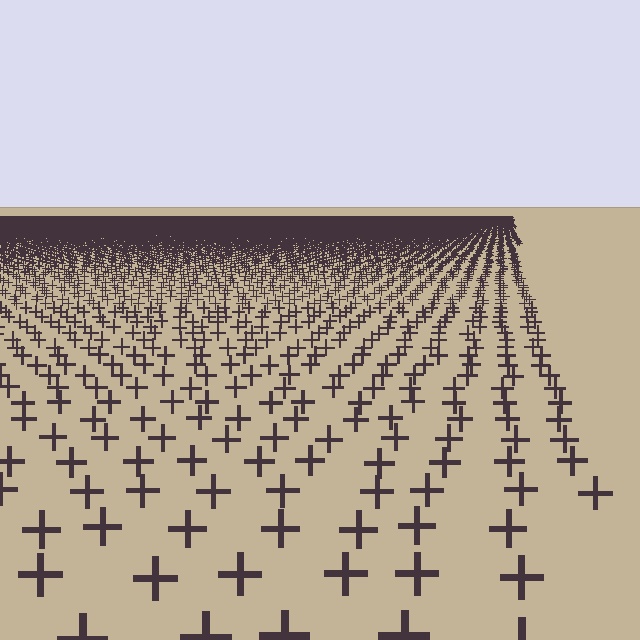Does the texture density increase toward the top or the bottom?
Density increases toward the top.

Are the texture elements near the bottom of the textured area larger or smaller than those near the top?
Larger. Near the bottom, elements are closer to the viewer and appear at a bigger on-screen size.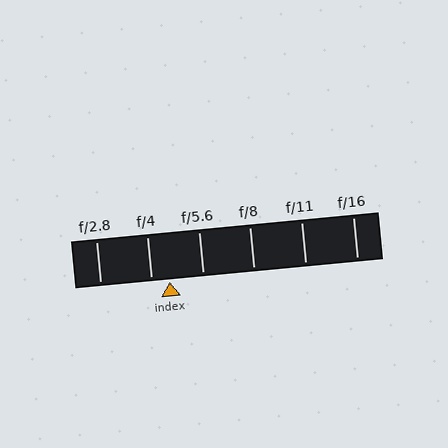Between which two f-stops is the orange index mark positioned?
The index mark is between f/4 and f/5.6.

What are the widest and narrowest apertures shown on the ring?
The widest aperture shown is f/2.8 and the narrowest is f/16.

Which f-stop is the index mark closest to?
The index mark is closest to f/4.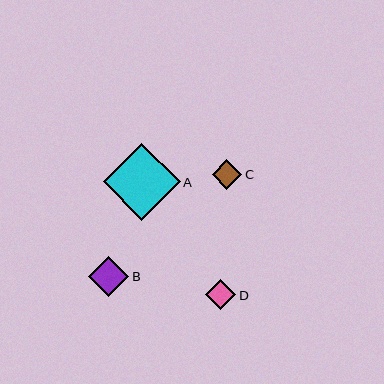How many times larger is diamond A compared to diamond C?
Diamond A is approximately 2.6 times the size of diamond C.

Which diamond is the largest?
Diamond A is the largest with a size of approximately 77 pixels.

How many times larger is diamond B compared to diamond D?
Diamond B is approximately 1.3 times the size of diamond D.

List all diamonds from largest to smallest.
From largest to smallest: A, B, C, D.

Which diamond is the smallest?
Diamond D is the smallest with a size of approximately 30 pixels.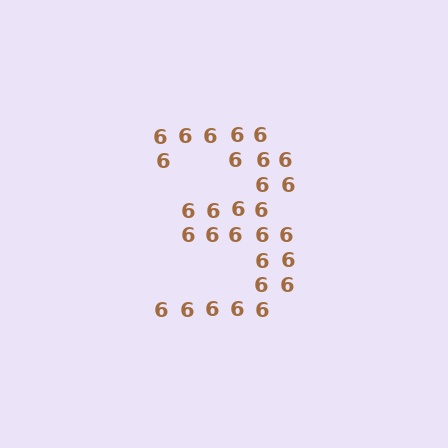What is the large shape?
The large shape is the digit 3.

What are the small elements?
The small elements are digit 6's.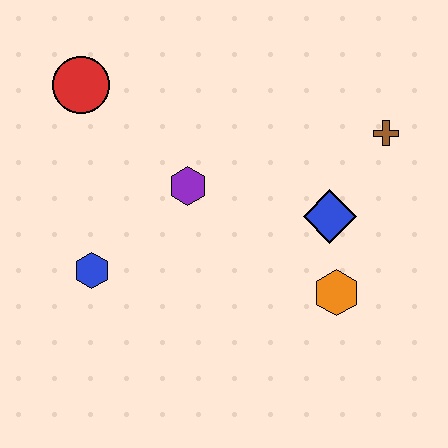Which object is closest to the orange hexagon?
The blue diamond is closest to the orange hexagon.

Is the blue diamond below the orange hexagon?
No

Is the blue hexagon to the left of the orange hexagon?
Yes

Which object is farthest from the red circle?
The orange hexagon is farthest from the red circle.